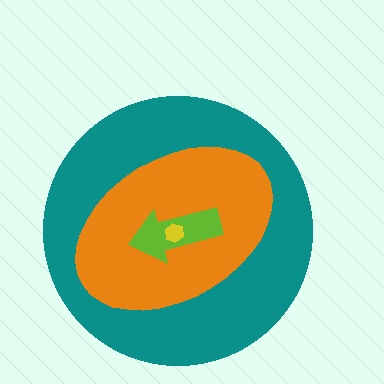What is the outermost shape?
The teal circle.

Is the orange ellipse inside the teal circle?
Yes.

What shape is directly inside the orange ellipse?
The lime arrow.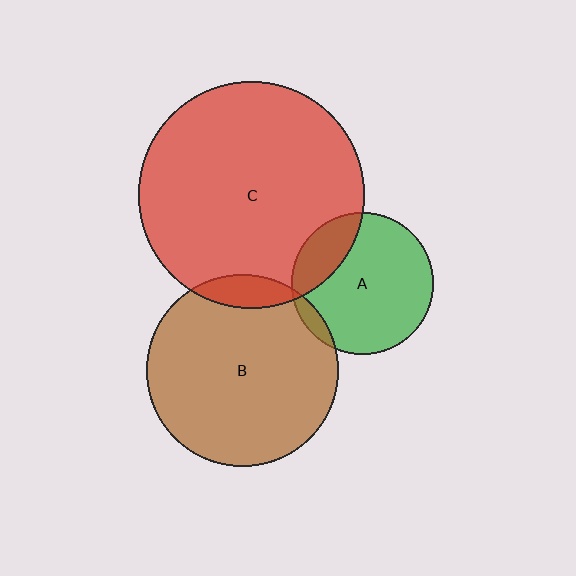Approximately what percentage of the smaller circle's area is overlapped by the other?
Approximately 10%.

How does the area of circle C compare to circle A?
Approximately 2.5 times.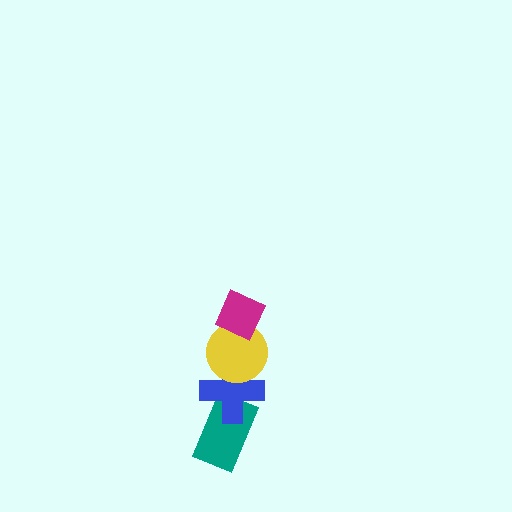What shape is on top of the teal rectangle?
The blue cross is on top of the teal rectangle.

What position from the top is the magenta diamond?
The magenta diamond is 1st from the top.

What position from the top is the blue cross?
The blue cross is 3rd from the top.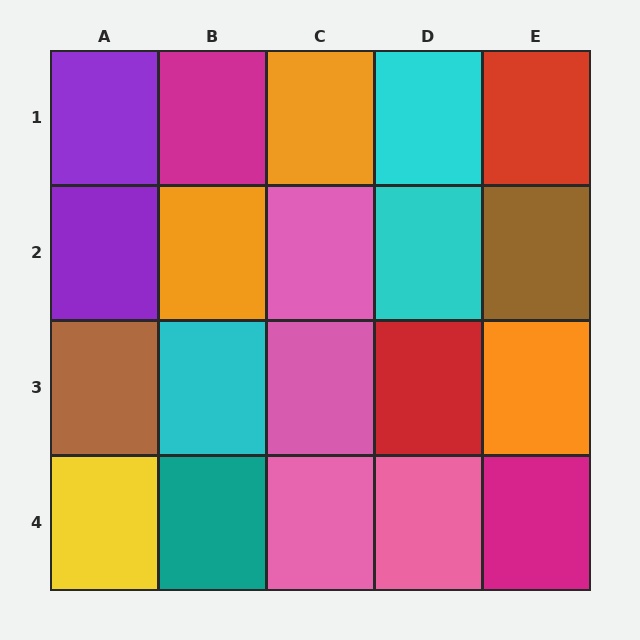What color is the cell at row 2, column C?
Pink.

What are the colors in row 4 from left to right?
Yellow, teal, pink, pink, magenta.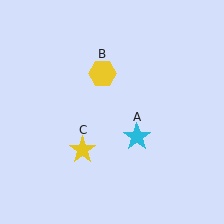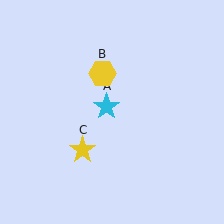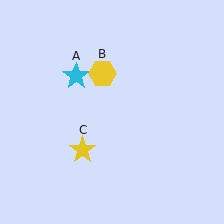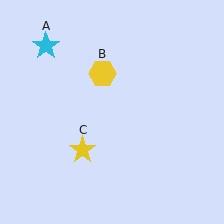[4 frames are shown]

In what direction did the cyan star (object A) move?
The cyan star (object A) moved up and to the left.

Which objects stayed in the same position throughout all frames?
Yellow hexagon (object B) and yellow star (object C) remained stationary.